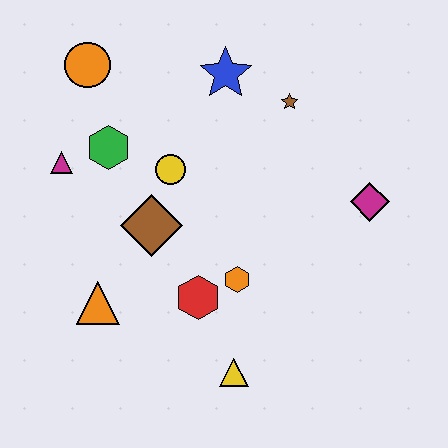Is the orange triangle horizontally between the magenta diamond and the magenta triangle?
Yes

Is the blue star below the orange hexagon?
No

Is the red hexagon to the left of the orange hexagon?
Yes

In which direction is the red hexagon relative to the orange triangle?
The red hexagon is to the right of the orange triangle.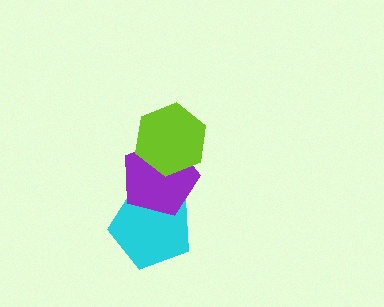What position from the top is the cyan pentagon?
The cyan pentagon is 3rd from the top.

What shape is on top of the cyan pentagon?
The purple pentagon is on top of the cyan pentagon.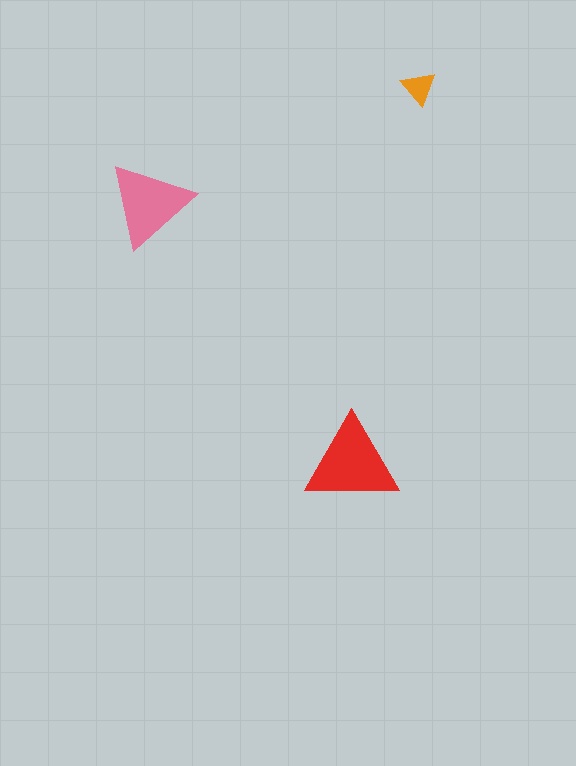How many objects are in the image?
There are 3 objects in the image.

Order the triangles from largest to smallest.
the red one, the pink one, the orange one.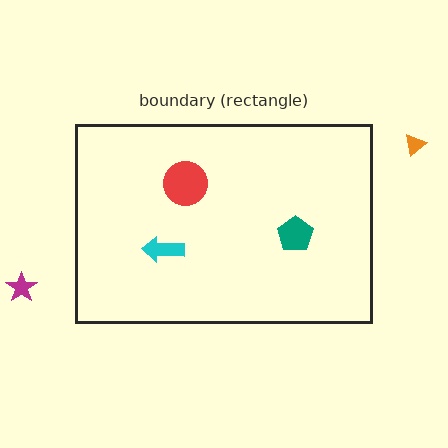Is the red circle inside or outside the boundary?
Inside.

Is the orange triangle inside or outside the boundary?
Outside.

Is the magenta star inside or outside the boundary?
Outside.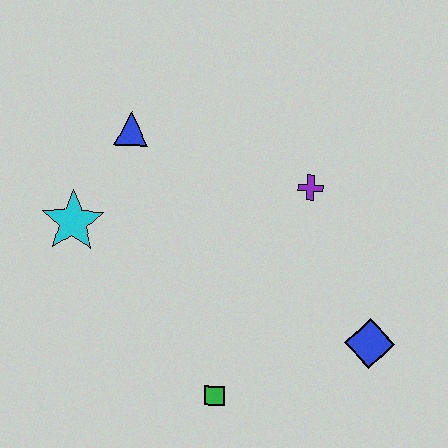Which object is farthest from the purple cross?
The cyan star is farthest from the purple cross.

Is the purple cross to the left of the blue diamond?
Yes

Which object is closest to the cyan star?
The blue triangle is closest to the cyan star.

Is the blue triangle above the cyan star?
Yes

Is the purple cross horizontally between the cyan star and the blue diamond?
Yes